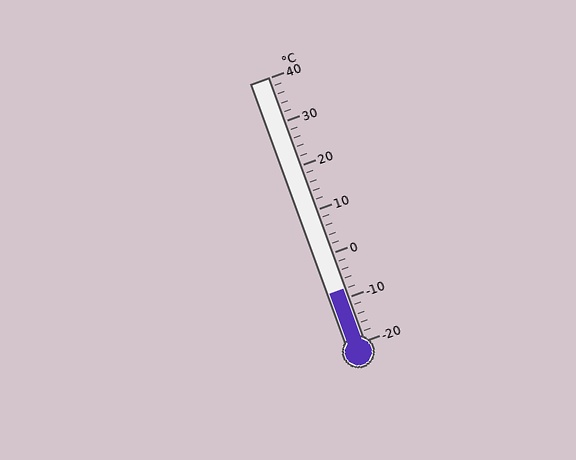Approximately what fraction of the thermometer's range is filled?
The thermometer is filled to approximately 20% of its range.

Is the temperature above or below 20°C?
The temperature is below 20°C.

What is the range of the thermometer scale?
The thermometer scale ranges from -20°C to 40°C.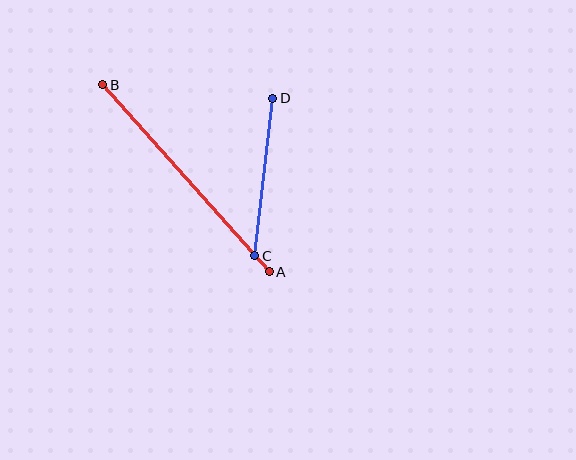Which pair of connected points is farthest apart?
Points A and B are farthest apart.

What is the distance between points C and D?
The distance is approximately 159 pixels.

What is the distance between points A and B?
The distance is approximately 250 pixels.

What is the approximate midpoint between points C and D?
The midpoint is at approximately (264, 177) pixels.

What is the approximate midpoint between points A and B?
The midpoint is at approximately (186, 178) pixels.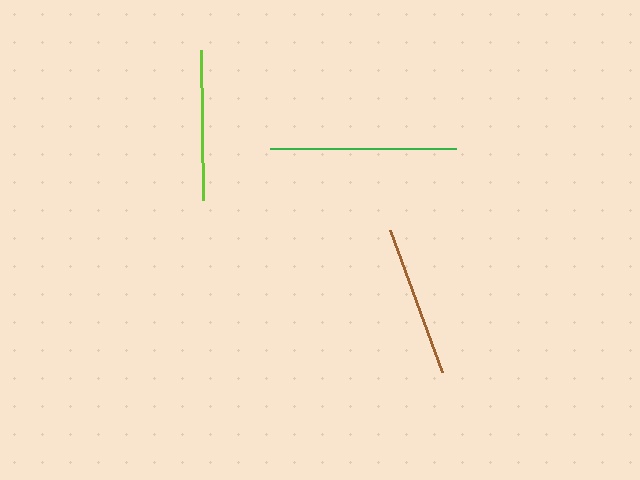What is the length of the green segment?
The green segment is approximately 186 pixels long.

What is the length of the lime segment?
The lime segment is approximately 149 pixels long.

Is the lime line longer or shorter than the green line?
The green line is longer than the lime line.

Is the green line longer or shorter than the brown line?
The green line is longer than the brown line.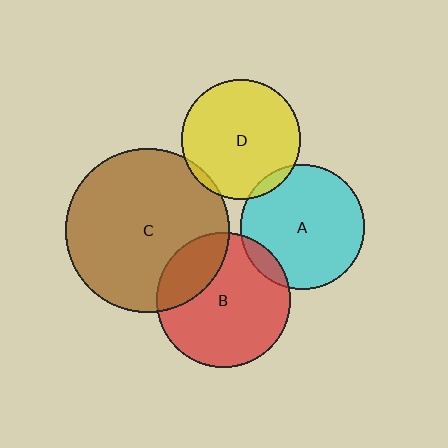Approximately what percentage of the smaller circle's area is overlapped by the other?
Approximately 10%.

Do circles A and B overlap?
Yes.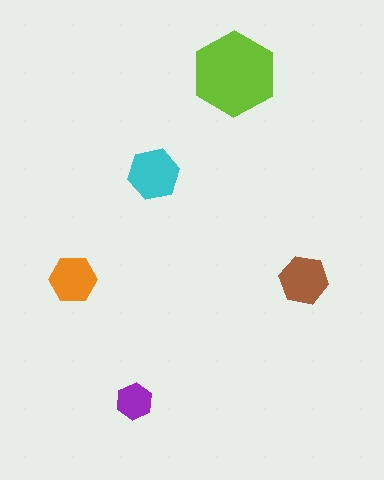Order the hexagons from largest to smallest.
the lime one, the cyan one, the brown one, the orange one, the purple one.